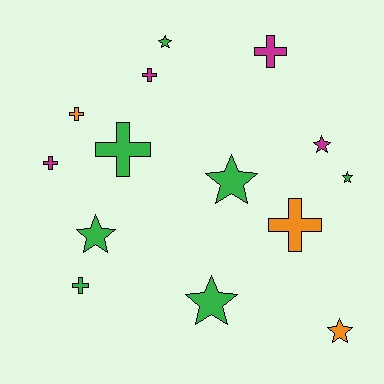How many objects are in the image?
There are 14 objects.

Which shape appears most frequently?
Cross, with 7 objects.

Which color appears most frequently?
Green, with 7 objects.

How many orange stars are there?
There is 1 orange star.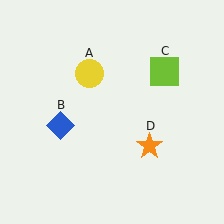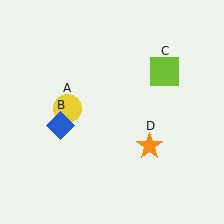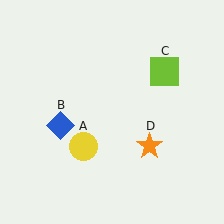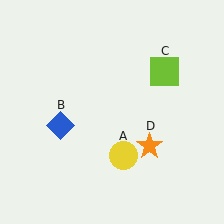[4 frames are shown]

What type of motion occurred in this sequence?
The yellow circle (object A) rotated counterclockwise around the center of the scene.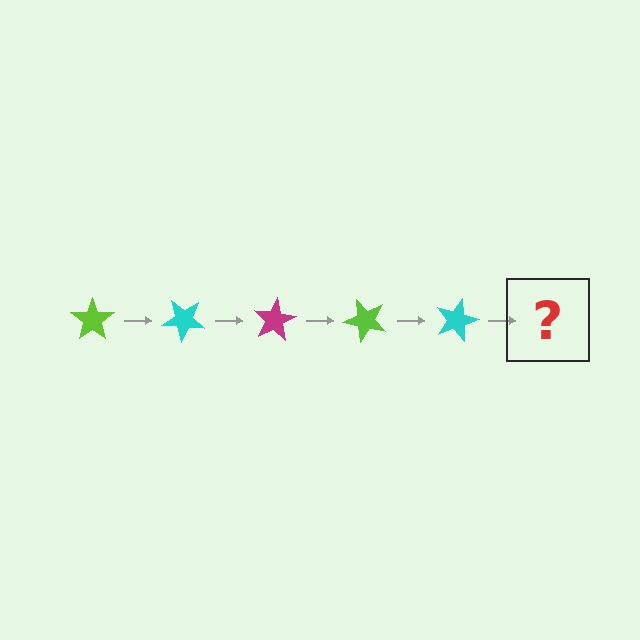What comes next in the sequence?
The next element should be a magenta star, rotated 200 degrees from the start.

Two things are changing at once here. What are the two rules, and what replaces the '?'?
The two rules are that it rotates 40 degrees each step and the color cycles through lime, cyan, and magenta. The '?' should be a magenta star, rotated 200 degrees from the start.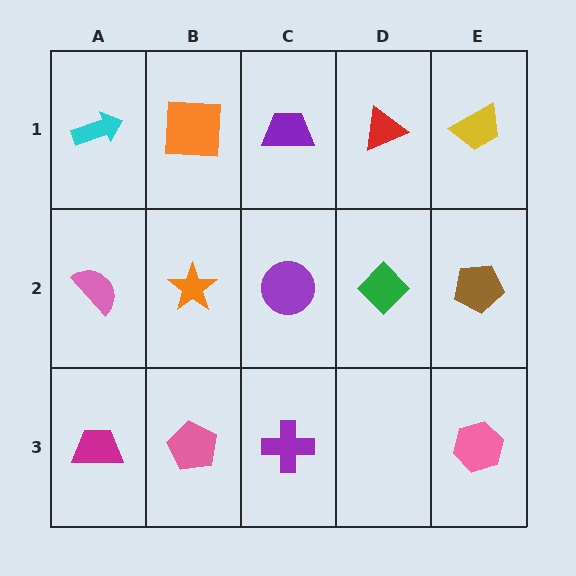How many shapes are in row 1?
5 shapes.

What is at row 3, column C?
A purple cross.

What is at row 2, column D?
A green diamond.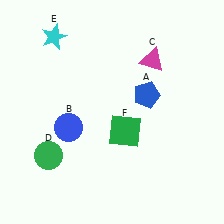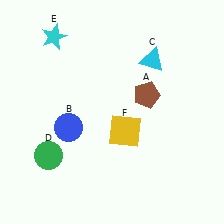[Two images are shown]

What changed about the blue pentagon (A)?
In Image 1, A is blue. In Image 2, it changed to brown.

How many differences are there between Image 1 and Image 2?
There are 3 differences between the two images.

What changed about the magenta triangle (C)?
In Image 1, C is magenta. In Image 2, it changed to cyan.